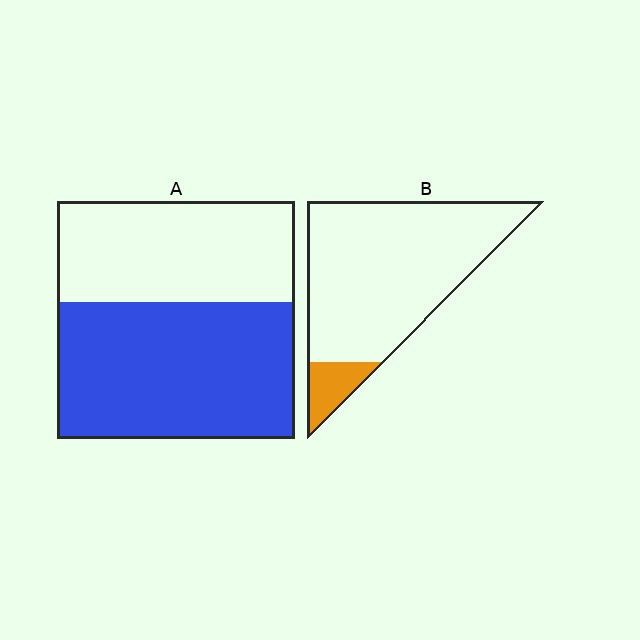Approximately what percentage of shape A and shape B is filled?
A is approximately 60% and B is approximately 10%.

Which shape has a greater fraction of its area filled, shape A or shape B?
Shape A.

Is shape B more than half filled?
No.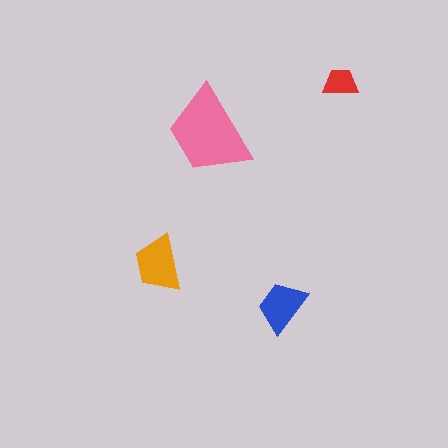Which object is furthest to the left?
The orange trapezoid is leftmost.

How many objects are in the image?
There are 4 objects in the image.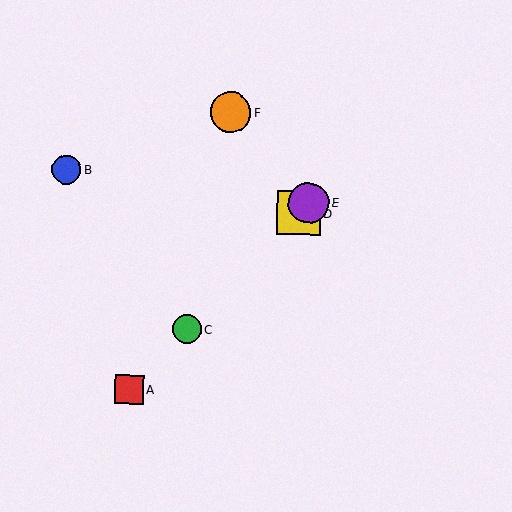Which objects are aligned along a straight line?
Objects A, C, D, E are aligned along a straight line.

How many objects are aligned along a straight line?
4 objects (A, C, D, E) are aligned along a straight line.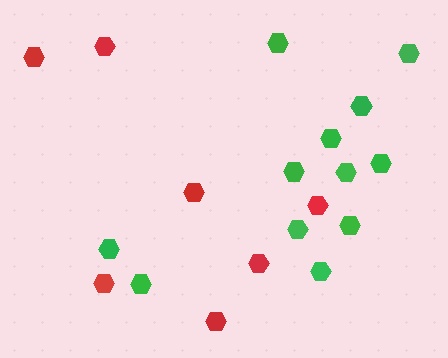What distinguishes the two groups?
There are 2 groups: one group of red hexagons (7) and one group of green hexagons (12).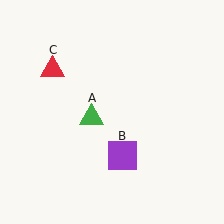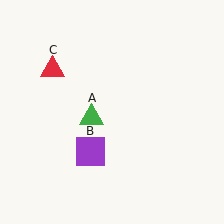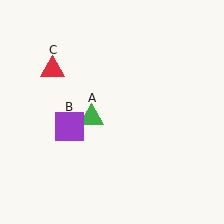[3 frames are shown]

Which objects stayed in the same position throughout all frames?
Green triangle (object A) and red triangle (object C) remained stationary.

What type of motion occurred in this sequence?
The purple square (object B) rotated clockwise around the center of the scene.